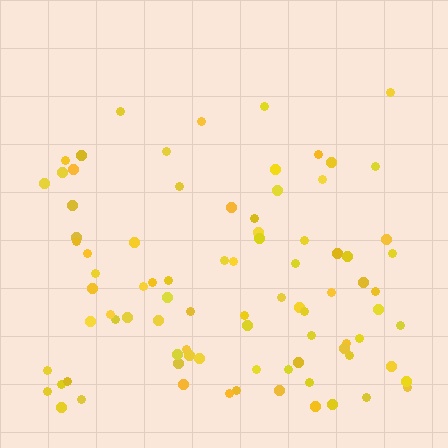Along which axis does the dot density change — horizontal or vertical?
Vertical.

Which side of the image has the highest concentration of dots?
The bottom.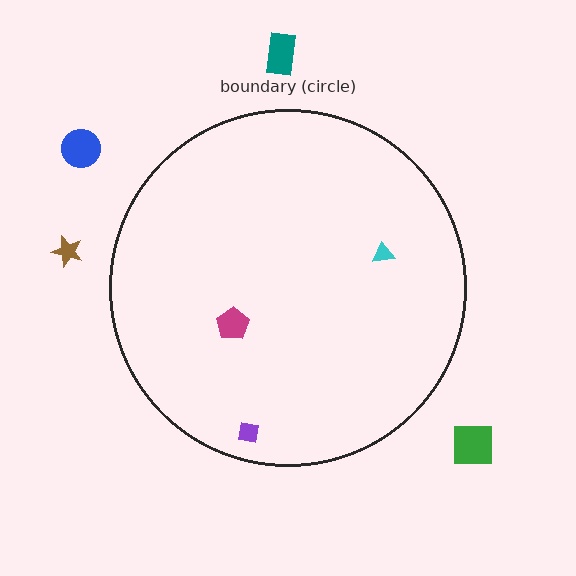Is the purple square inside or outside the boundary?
Inside.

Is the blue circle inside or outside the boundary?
Outside.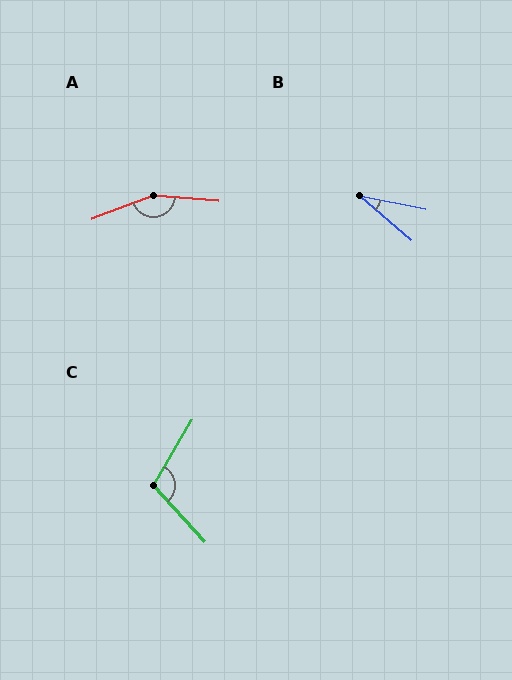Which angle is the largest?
A, at approximately 153 degrees.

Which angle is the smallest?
B, at approximately 29 degrees.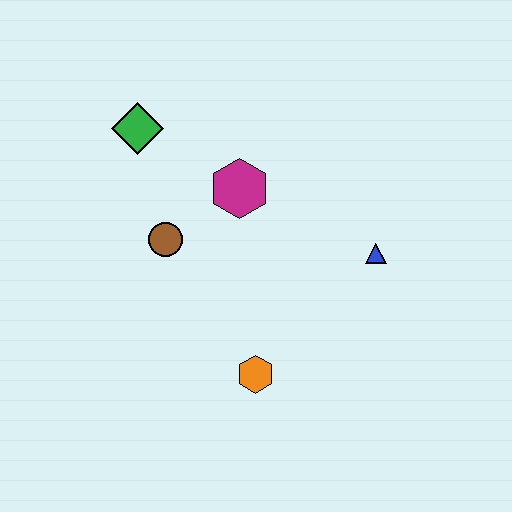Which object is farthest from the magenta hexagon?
The orange hexagon is farthest from the magenta hexagon.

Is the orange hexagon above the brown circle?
No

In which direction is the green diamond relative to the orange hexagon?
The green diamond is above the orange hexagon.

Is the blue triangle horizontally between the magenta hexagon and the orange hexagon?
No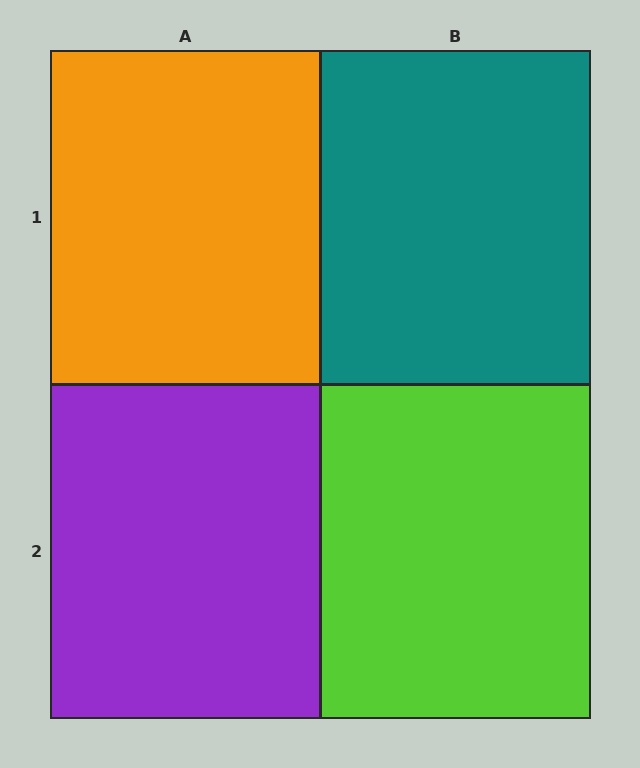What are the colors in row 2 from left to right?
Purple, lime.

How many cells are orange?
1 cell is orange.